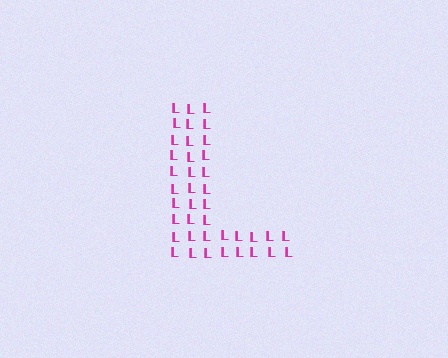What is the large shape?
The large shape is the letter L.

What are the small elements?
The small elements are letter L's.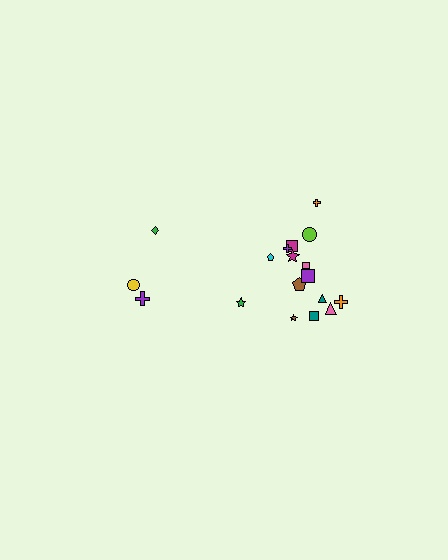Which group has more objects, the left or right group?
The right group.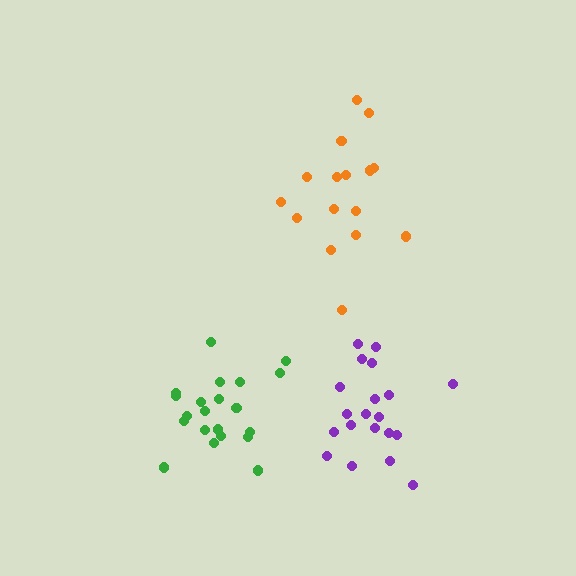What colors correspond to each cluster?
The clusters are colored: purple, orange, green.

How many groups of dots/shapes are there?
There are 3 groups.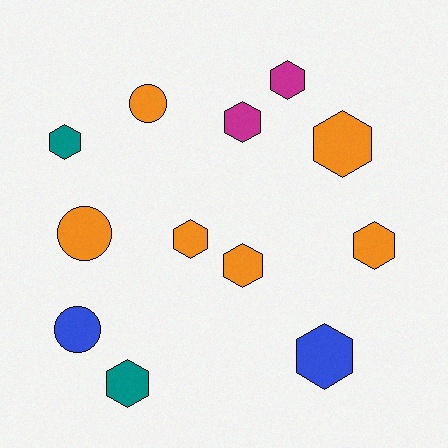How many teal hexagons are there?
There are 2 teal hexagons.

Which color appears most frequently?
Orange, with 6 objects.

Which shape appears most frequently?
Hexagon, with 9 objects.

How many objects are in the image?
There are 12 objects.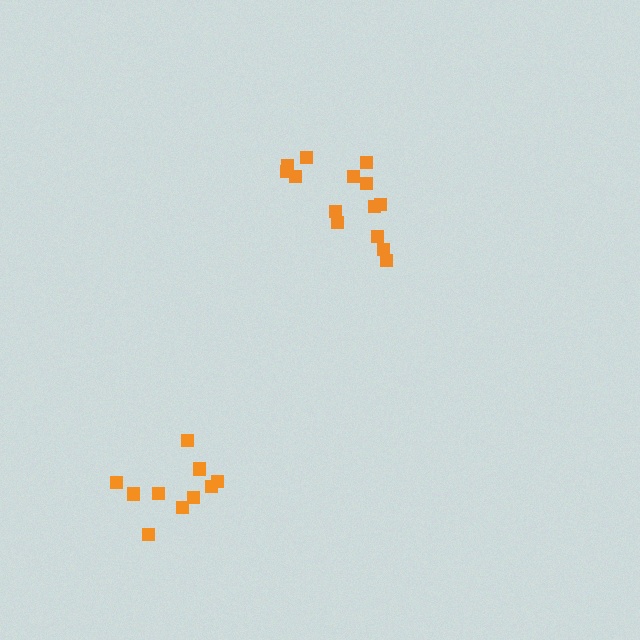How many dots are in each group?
Group 1: 10 dots, Group 2: 14 dots (24 total).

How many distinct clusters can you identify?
There are 2 distinct clusters.